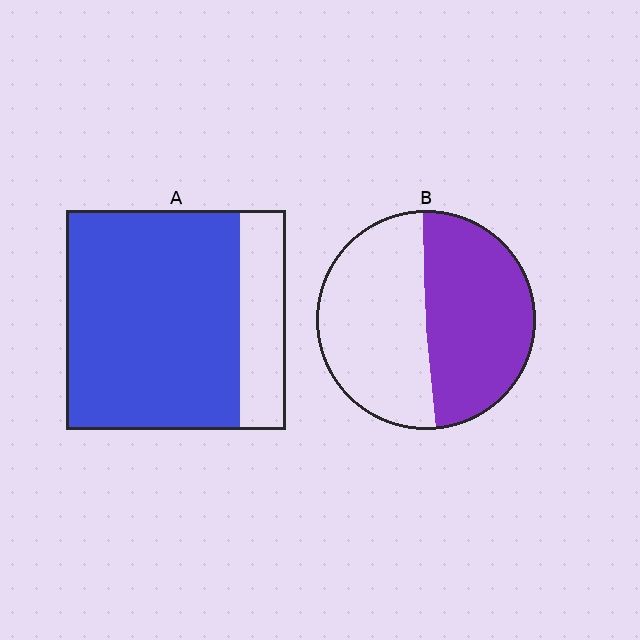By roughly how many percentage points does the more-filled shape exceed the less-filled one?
By roughly 30 percentage points (A over B).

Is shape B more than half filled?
Roughly half.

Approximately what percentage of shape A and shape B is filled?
A is approximately 80% and B is approximately 50%.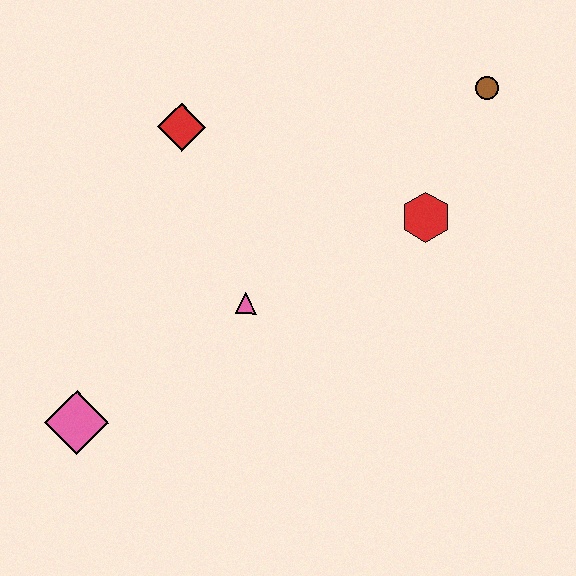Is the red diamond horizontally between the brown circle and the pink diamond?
Yes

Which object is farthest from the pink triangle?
The brown circle is farthest from the pink triangle.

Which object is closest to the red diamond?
The pink triangle is closest to the red diamond.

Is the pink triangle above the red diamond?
No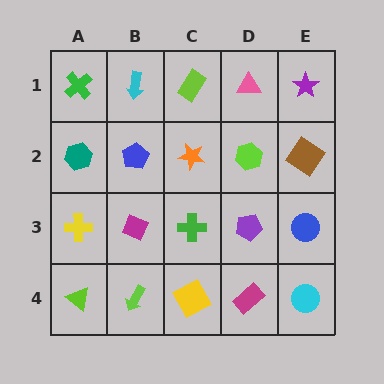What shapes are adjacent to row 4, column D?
A purple pentagon (row 3, column D), a yellow square (row 4, column C), a cyan circle (row 4, column E).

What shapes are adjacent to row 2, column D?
A pink triangle (row 1, column D), a purple pentagon (row 3, column D), an orange star (row 2, column C), a brown diamond (row 2, column E).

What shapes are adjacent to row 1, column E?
A brown diamond (row 2, column E), a pink triangle (row 1, column D).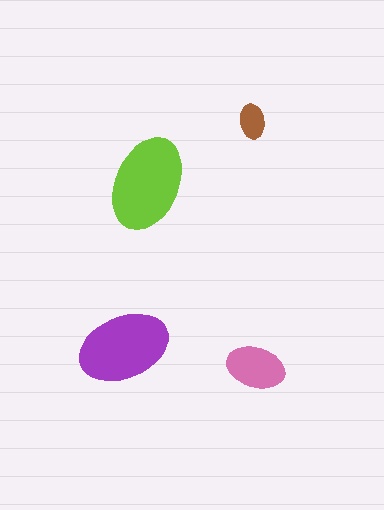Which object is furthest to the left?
The purple ellipse is leftmost.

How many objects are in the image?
There are 4 objects in the image.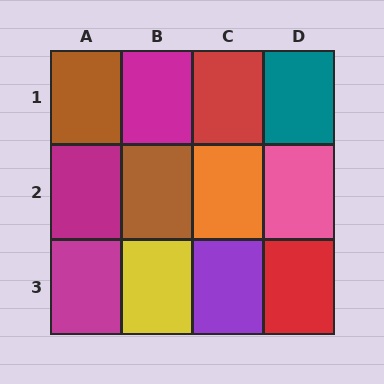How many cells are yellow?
1 cell is yellow.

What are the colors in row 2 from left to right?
Magenta, brown, orange, pink.